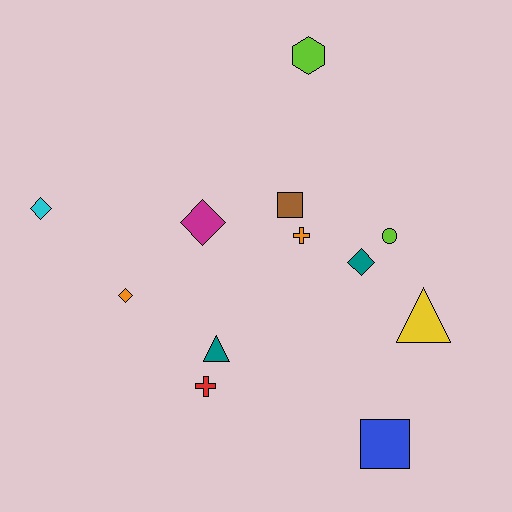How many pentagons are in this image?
There are no pentagons.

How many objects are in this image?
There are 12 objects.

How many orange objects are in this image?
There are 2 orange objects.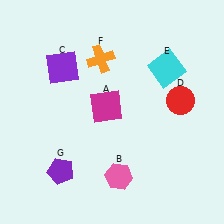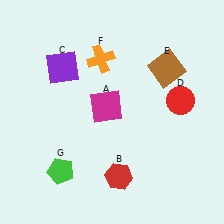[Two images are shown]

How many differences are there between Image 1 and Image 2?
There are 3 differences between the two images.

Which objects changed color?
B changed from pink to red. E changed from cyan to brown. G changed from purple to green.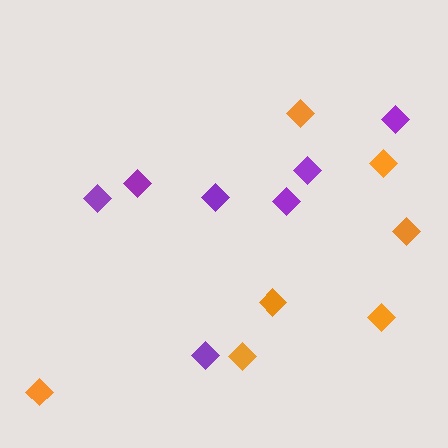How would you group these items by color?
There are 2 groups: one group of purple diamonds (7) and one group of orange diamonds (7).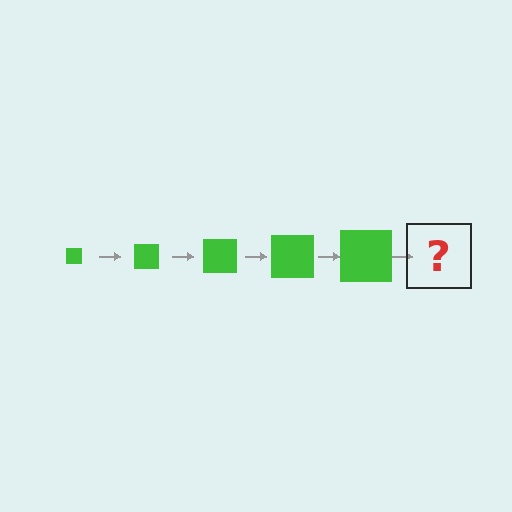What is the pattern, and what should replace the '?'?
The pattern is that the square gets progressively larger each step. The '?' should be a green square, larger than the previous one.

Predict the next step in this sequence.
The next step is a green square, larger than the previous one.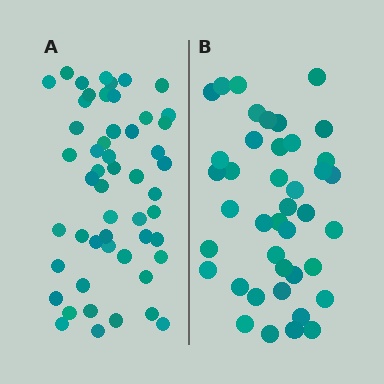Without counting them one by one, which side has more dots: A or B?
Region A (the left region) has more dots.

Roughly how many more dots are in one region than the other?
Region A has roughly 12 or so more dots than region B.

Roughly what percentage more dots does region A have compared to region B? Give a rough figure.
About 25% more.